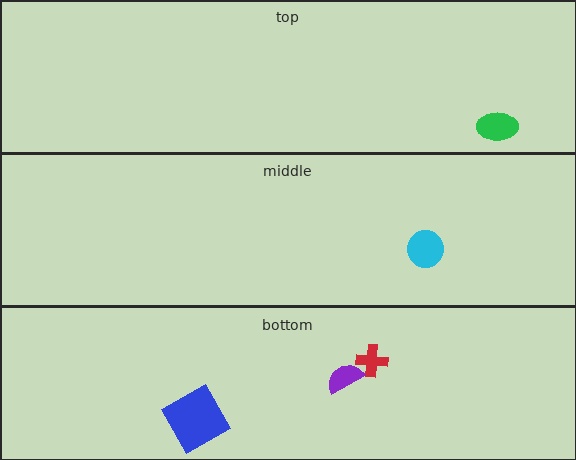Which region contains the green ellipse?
The top region.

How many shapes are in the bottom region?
3.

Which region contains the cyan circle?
The middle region.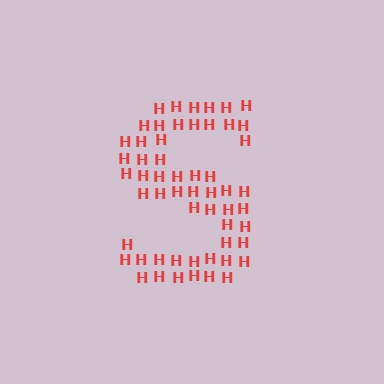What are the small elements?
The small elements are letter H's.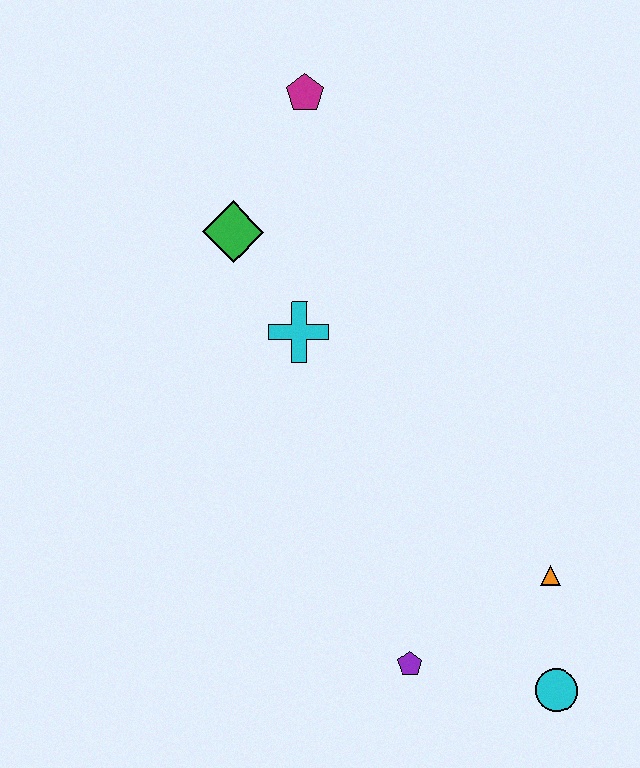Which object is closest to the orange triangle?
The cyan circle is closest to the orange triangle.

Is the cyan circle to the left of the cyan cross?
No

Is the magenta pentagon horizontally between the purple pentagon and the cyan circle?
No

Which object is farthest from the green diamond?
The cyan circle is farthest from the green diamond.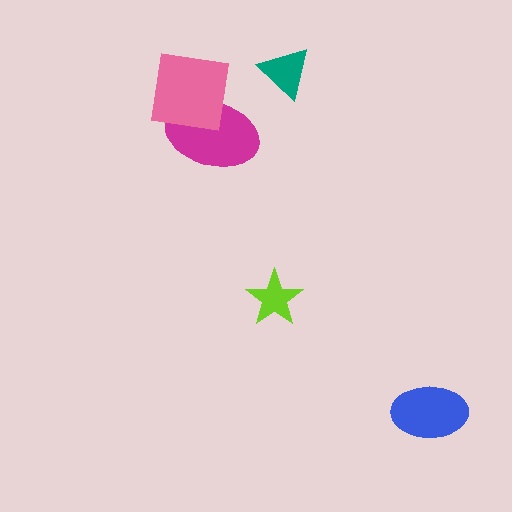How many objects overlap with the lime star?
0 objects overlap with the lime star.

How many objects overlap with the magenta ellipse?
1 object overlaps with the magenta ellipse.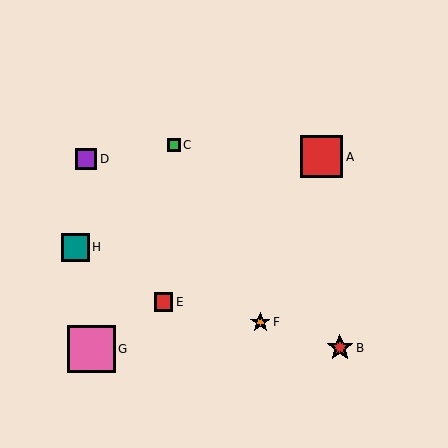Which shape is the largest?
The pink square (labeled G) is the largest.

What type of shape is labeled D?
Shape D is a purple square.